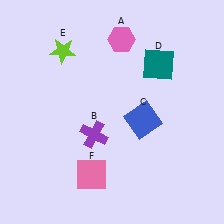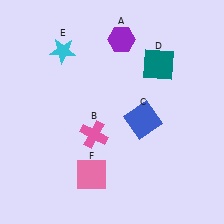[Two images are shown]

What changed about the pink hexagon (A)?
In Image 1, A is pink. In Image 2, it changed to purple.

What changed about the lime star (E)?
In Image 1, E is lime. In Image 2, it changed to cyan.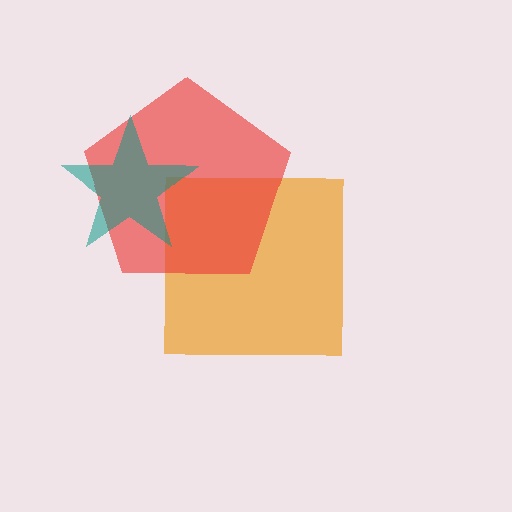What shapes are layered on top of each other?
The layered shapes are: an orange square, a red pentagon, a teal star.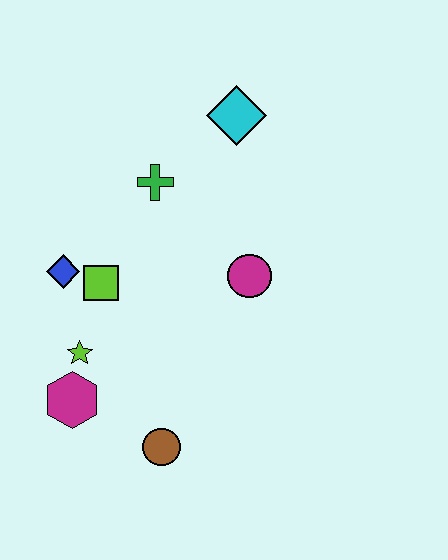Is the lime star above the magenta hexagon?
Yes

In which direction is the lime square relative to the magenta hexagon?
The lime square is above the magenta hexagon.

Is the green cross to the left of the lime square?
No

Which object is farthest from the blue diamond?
The cyan diamond is farthest from the blue diamond.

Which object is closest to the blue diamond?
The lime square is closest to the blue diamond.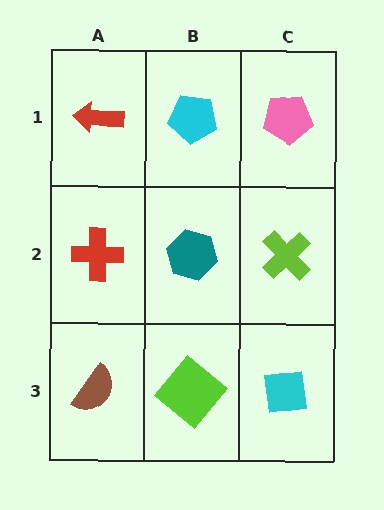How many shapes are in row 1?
3 shapes.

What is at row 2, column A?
A red cross.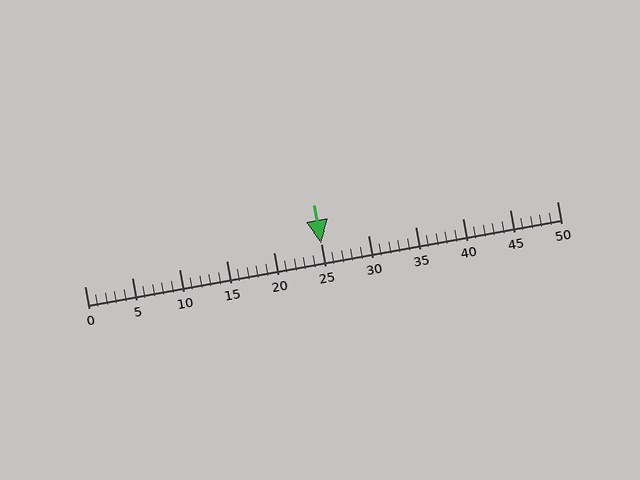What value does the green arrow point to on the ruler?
The green arrow points to approximately 25.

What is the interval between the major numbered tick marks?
The major tick marks are spaced 5 units apart.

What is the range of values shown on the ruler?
The ruler shows values from 0 to 50.